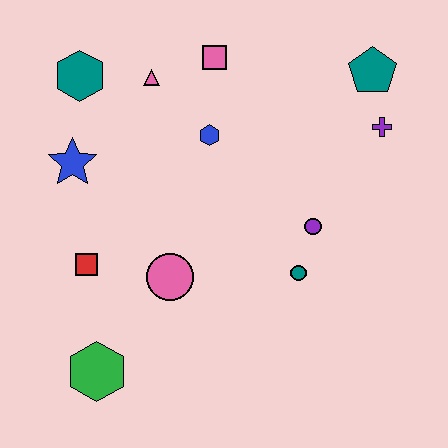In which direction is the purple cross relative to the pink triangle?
The purple cross is to the right of the pink triangle.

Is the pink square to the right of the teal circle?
No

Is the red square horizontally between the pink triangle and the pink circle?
No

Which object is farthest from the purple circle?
The teal hexagon is farthest from the purple circle.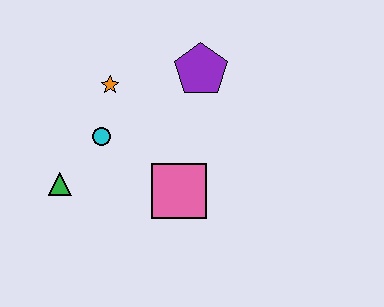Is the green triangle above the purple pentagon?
No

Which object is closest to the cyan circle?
The orange star is closest to the cyan circle.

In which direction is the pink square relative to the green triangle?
The pink square is to the right of the green triangle.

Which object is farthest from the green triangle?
The purple pentagon is farthest from the green triangle.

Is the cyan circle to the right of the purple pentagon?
No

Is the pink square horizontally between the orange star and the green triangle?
No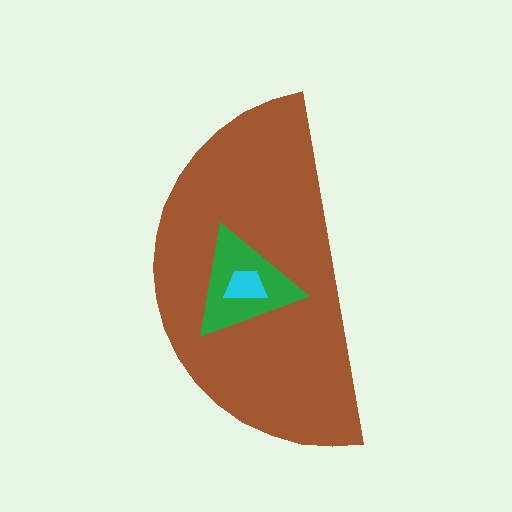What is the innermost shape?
The cyan trapezoid.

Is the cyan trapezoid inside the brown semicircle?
Yes.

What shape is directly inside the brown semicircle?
The green triangle.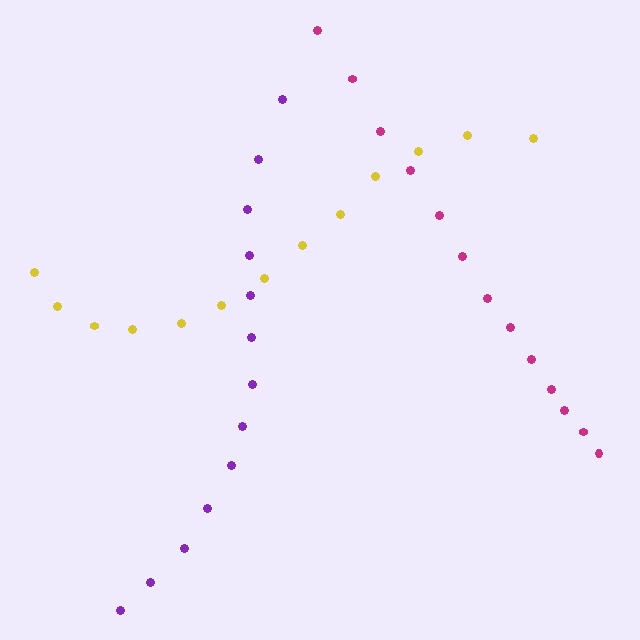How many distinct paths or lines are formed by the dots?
There are 3 distinct paths.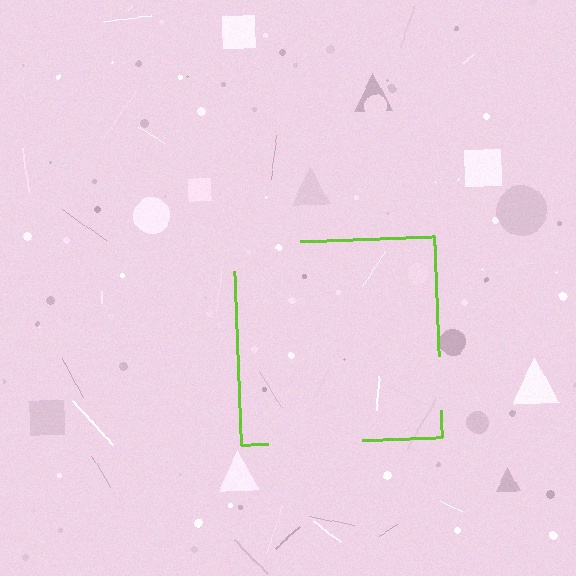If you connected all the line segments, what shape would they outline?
They would outline a square.